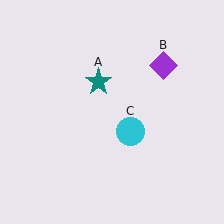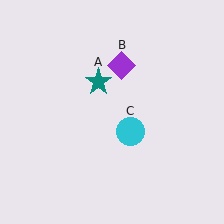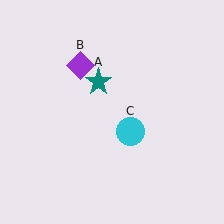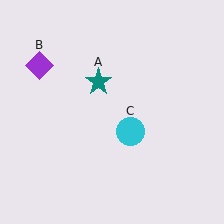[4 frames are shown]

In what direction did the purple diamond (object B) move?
The purple diamond (object B) moved left.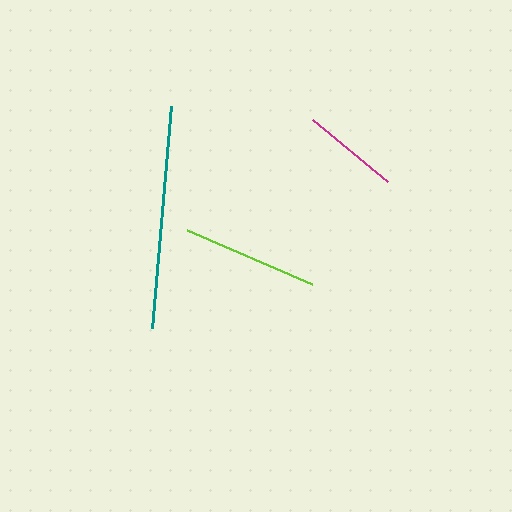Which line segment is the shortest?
The magenta line is the shortest at approximately 97 pixels.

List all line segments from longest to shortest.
From longest to shortest: teal, lime, magenta.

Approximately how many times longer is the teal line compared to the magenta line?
The teal line is approximately 2.3 times the length of the magenta line.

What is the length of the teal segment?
The teal segment is approximately 222 pixels long.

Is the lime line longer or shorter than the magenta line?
The lime line is longer than the magenta line.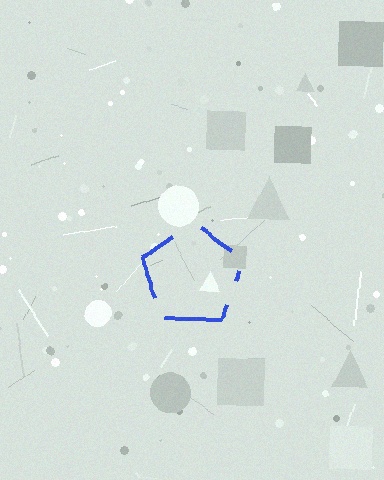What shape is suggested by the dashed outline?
The dashed outline suggests a pentagon.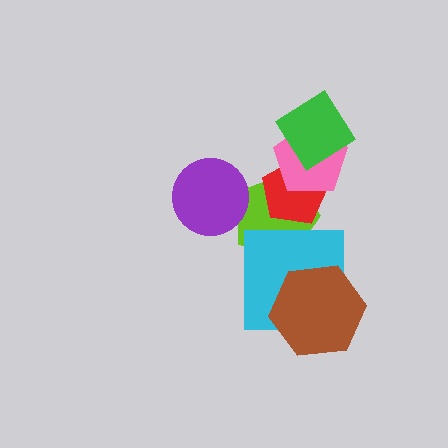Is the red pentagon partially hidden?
Yes, it is partially covered by another shape.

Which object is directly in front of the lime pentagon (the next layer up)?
The red pentagon is directly in front of the lime pentagon.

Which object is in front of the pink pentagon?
The green diamond is in front of the pink pentagon.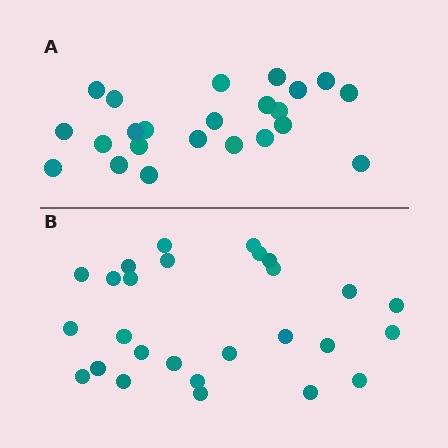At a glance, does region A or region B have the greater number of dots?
Region B (the bottom region) has more dots.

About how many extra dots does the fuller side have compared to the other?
Region B has about 4 more dots than region A.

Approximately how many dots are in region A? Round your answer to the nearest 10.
About 20 dots. (The exact count is 23, which rounds to 20.)